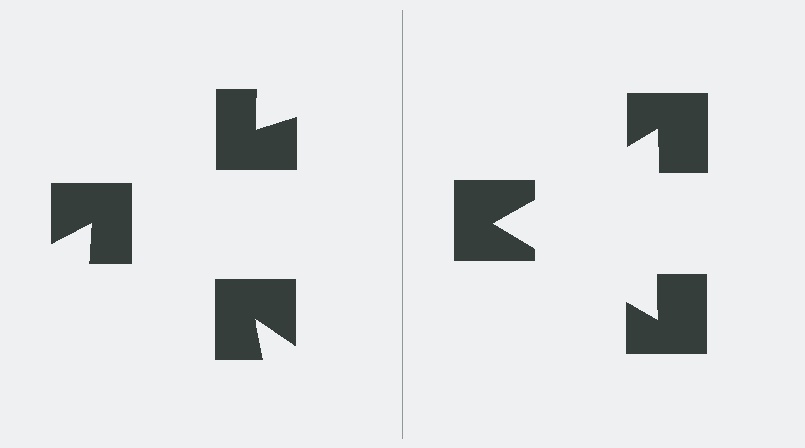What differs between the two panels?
The notched squares are positioned identically on both sides; only the wedge orientations differ. On the right they align to a triangle; on the left they are misaligned.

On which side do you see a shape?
An illusory triangle appears on the right side. On the left side the wedge cuts are rotated, so no coherent shape forms.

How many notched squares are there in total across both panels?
6 — 3 on each side.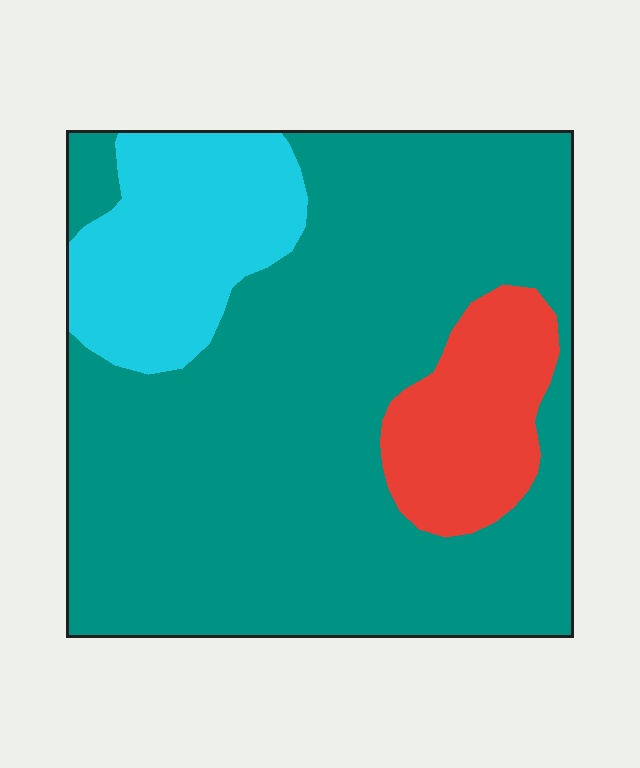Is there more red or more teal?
Teal.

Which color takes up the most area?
Teal, at roughly 70%.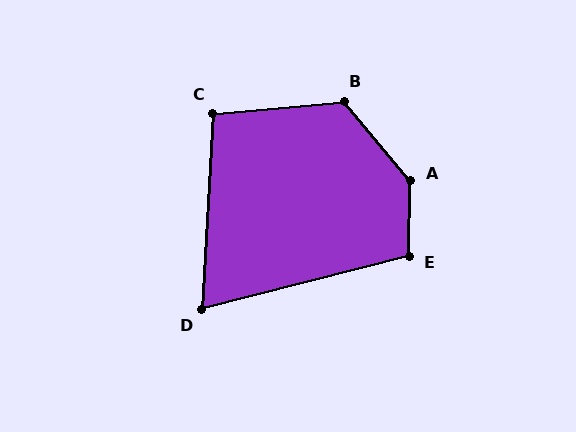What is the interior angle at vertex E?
Approximately 106 degrees (obtuse).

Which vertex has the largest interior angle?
A, at approximately 139 degrees.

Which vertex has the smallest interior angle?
D, at approximately 72 degrees.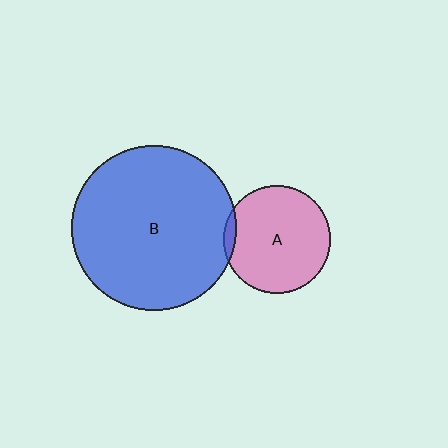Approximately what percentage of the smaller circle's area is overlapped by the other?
Approximately 5%.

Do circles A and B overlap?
Yes.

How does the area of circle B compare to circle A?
Approximately 2.4 times.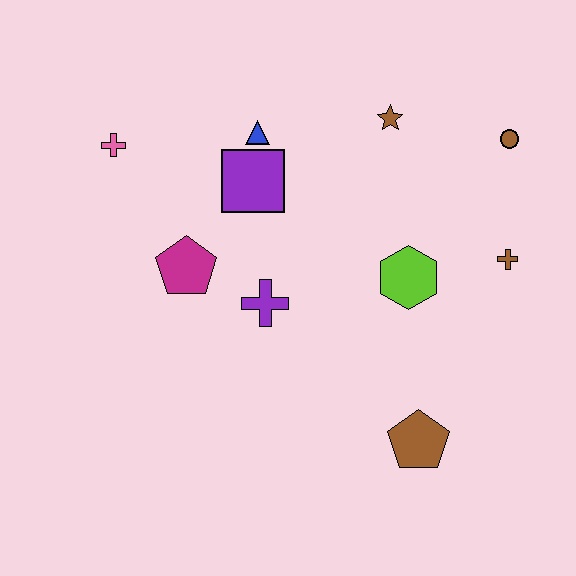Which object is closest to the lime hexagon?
The brown cross is closest to the lime hexagon.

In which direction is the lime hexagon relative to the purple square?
The lime hexagon is to the right of the purple square.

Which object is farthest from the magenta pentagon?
The brown circle is farthest from the magenta pentagon.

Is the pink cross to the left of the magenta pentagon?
Yes